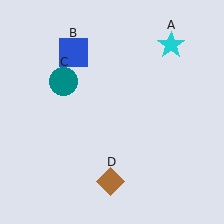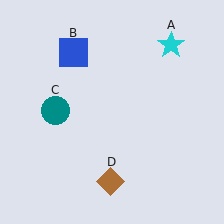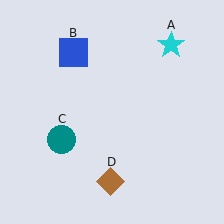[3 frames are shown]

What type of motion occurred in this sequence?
The teal circle (object C) rotated counterclockwise around the center of the scene.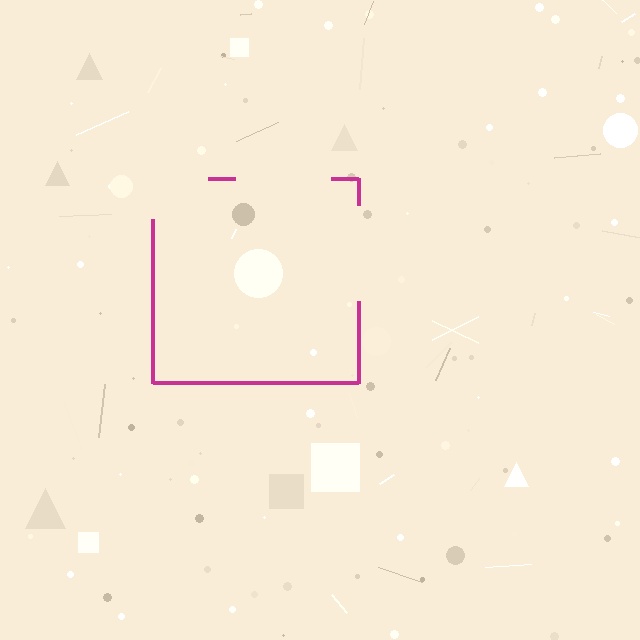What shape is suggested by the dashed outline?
The dashed outline suggests a square.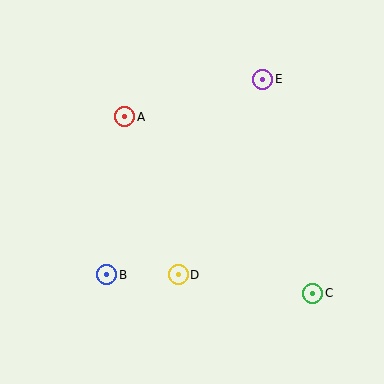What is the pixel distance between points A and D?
The distance between A and D is 167 pixels.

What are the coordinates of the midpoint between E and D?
The midpoint between E and D is at (221, 177).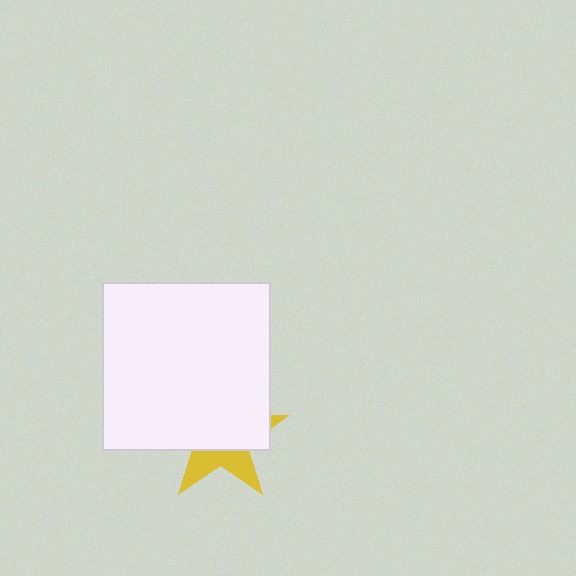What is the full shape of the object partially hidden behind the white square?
The partially hidden object is a yellow star.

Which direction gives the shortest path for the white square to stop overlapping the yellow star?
Moving up gives the shortest separation.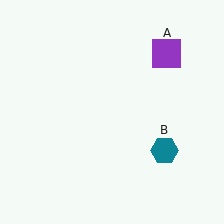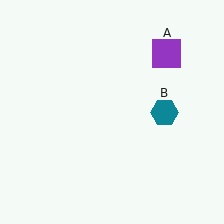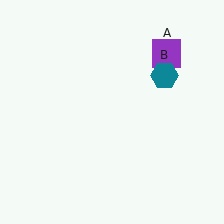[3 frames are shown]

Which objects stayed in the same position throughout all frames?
Purple square (object A) remained stationary.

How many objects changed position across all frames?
1 object changed position: teal hexagon (object B).